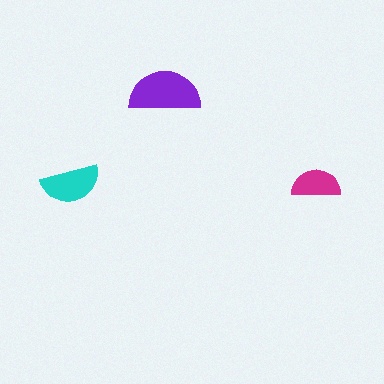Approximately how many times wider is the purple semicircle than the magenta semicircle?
About 1.5 times wider.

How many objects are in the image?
There are 3 objects in the image.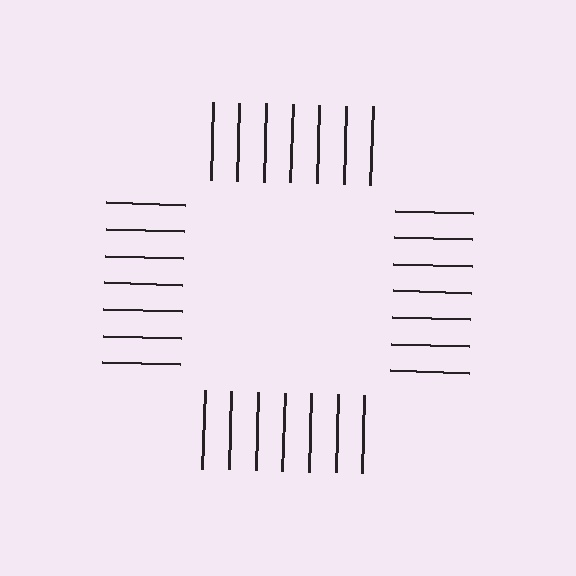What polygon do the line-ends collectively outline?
An illusory square — the line segments terminate on its edges but no continuous stroke is drawn.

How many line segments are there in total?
28 — 7 along each of the 4 edges.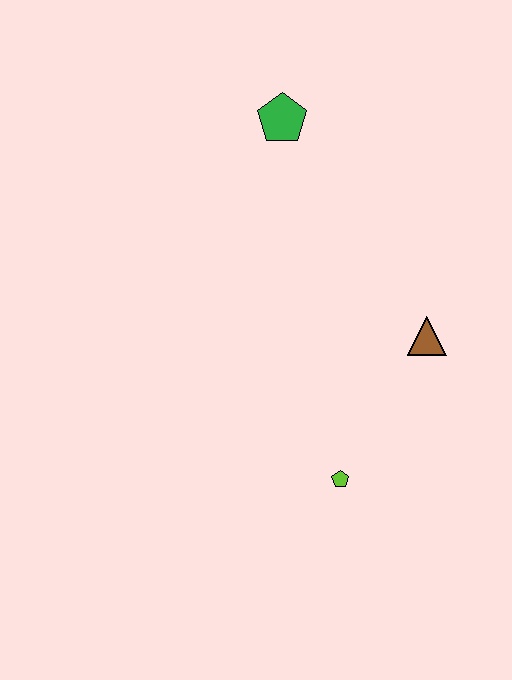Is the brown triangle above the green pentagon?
No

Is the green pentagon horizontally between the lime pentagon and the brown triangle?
No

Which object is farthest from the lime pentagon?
The green pentagon is farthest from the lime pentagon.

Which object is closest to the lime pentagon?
The brown triangle is closest to the lime pentagon.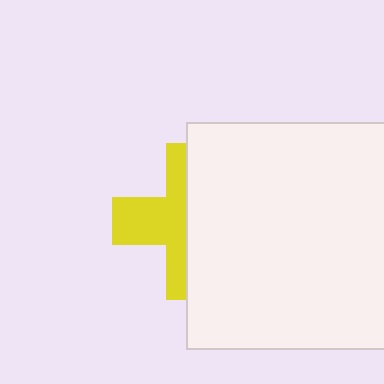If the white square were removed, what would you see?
You would see the complete yellow cross.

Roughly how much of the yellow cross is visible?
A small part of it is visible (roughly 45%).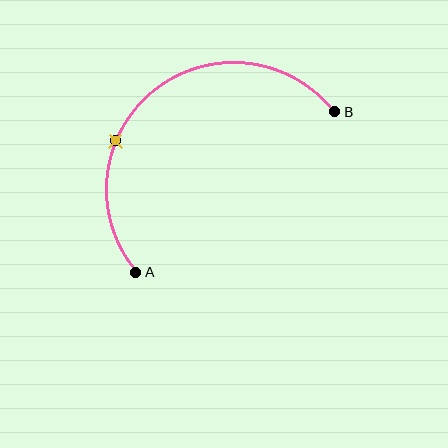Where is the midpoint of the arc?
The arc midpoint is the point on the curve farthest from the straight line joining A and B. It sits above and to the left of that line.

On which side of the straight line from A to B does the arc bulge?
The arc bulges above and to the left of the straight line connecting A and B.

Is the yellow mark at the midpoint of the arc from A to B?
No. The yellow mark lies on the arc but is closer to endpoint A. The arc midpoint would be at the point on the curve equidistant along the arc from both A and B.